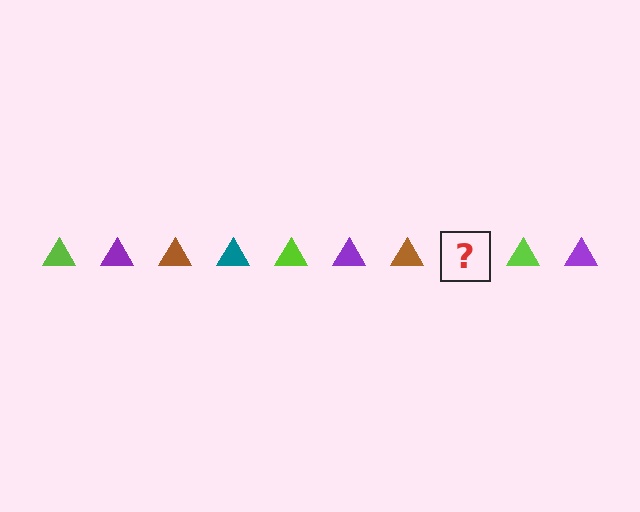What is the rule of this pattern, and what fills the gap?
The rule is that the pattern cycles through lime, purple, brown, teal triangles. The gap should be filled with a teal triangle.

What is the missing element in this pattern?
The missing element is a teal triangle.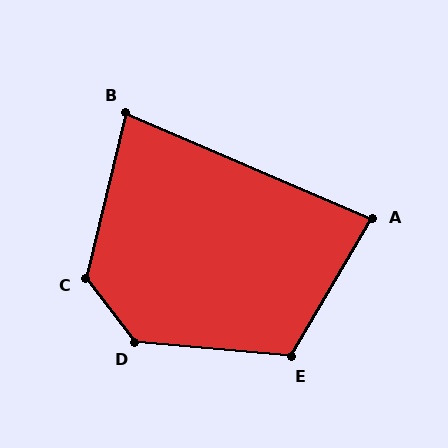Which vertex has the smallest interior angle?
B, at approximately 80 degrees.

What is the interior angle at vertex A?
Approximately 83 degrees (acute).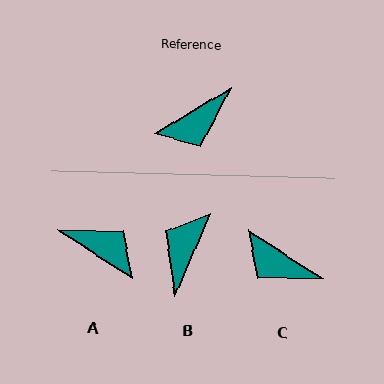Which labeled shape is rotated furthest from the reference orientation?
B, about 144 degrees away.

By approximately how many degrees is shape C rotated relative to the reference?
Approximately 64 degrees clockwise.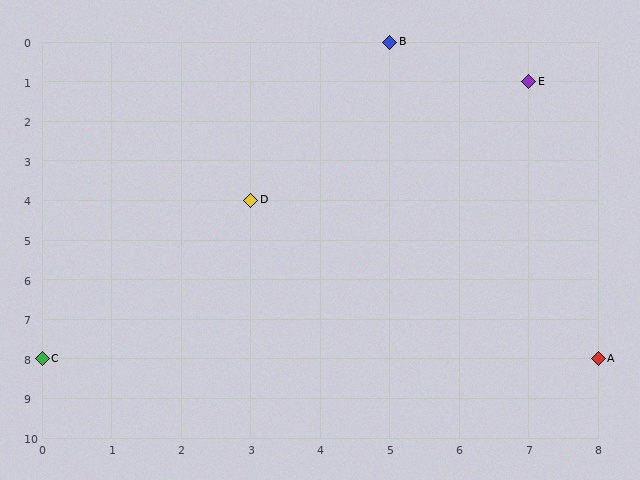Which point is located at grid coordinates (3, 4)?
Point D is at (3, 4).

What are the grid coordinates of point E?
Point E is at grid coordinates (7, 1).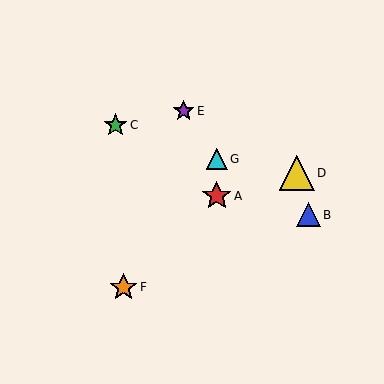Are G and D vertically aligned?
No, G is at x≈217 and D is at x≈297.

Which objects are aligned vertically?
Objects A, G are aligned vertically.